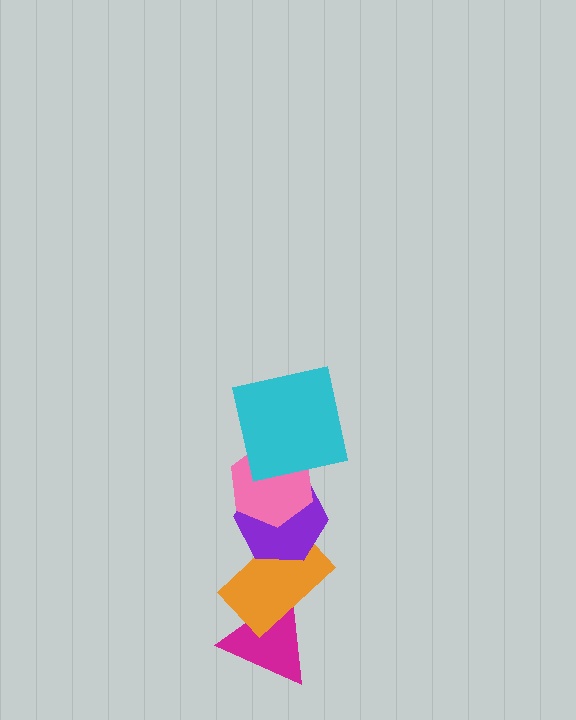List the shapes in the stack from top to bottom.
From top to bottom: the cyan square, the pink hexagon, the purple hexagon, the orange rectangle, the magenta triangle.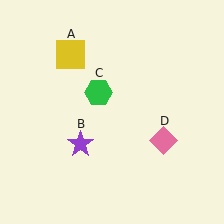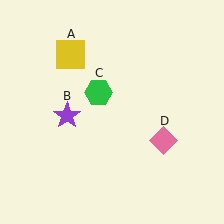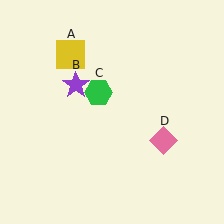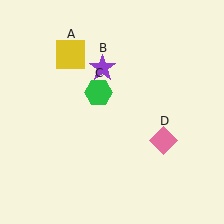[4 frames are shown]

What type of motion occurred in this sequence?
The purple star (object B) rotated clockwise around the center of the scene.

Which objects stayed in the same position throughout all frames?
Yellow square (object A) and green hexagon (object C) and pink diamond (object D) remained stationary.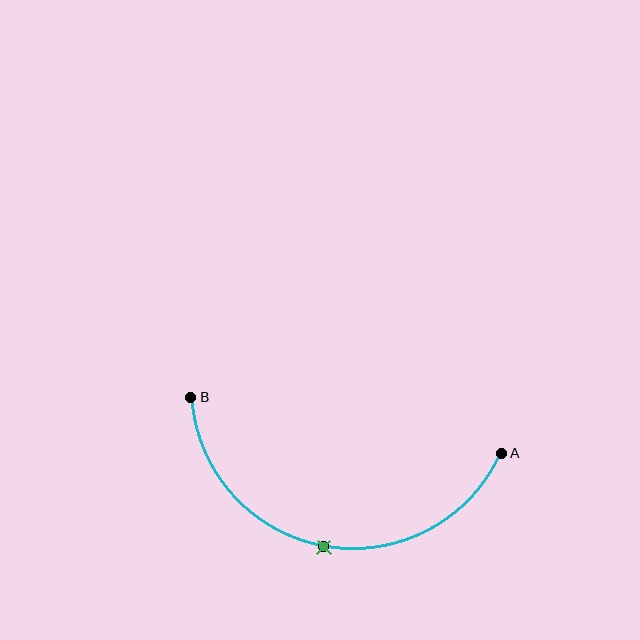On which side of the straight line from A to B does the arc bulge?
The arc bulges below the straight line connecting A and B.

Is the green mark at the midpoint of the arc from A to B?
Yes. The green mark lies on the arc at equal arc-length from both A and B — it is the arc midpoint.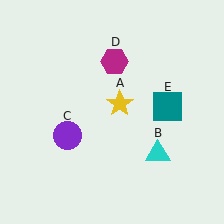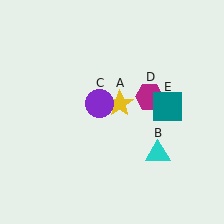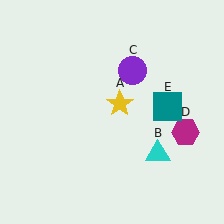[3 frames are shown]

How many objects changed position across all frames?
2 objects changed position: purple circle (object C), magenta hexagon (object D).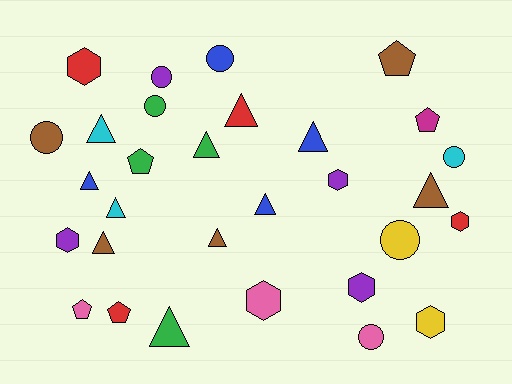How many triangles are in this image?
There are 11 triangles.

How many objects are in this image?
There are 30 objects.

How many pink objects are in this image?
There are 3 pink objects.